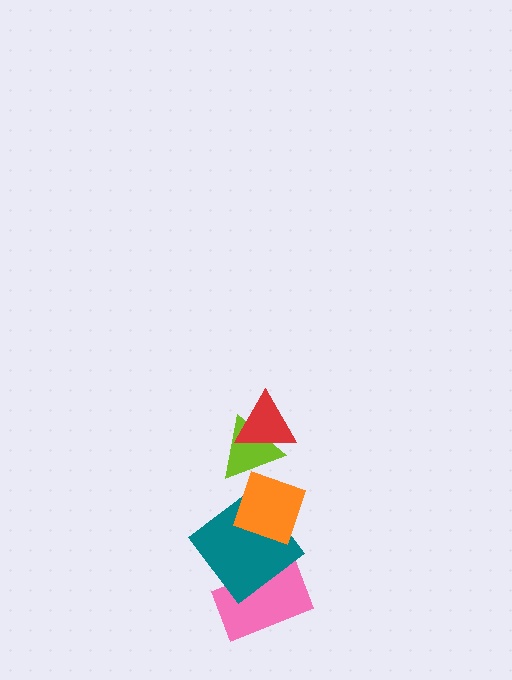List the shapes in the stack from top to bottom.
From top to bottom: the red triangle, the lime triangle, the orange diamond, the teal diamond, the pink rectangle.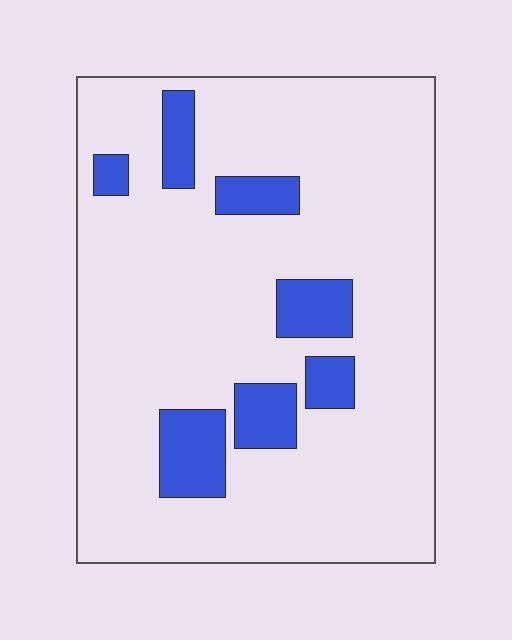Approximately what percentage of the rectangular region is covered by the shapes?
Approximately 15%.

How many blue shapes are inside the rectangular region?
7.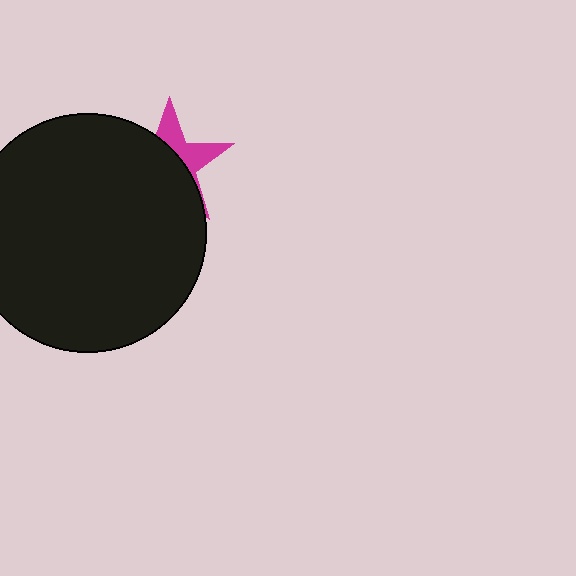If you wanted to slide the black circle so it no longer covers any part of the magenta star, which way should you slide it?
Slide it toward the lower-left — that is the most direct way to separate the two shapes.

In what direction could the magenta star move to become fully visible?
The magenta star could move toward the upper-right. That would shift it out from behind the black circle entirely.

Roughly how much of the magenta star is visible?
A small part of it is visible (roughly 34%).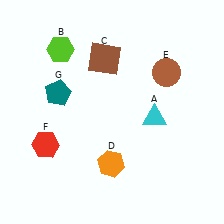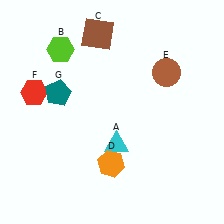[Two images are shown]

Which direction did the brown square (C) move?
The brown square (C) moved up.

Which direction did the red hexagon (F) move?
The red hexagon (F) moved up.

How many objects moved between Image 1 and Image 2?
3 objects moved between the two images.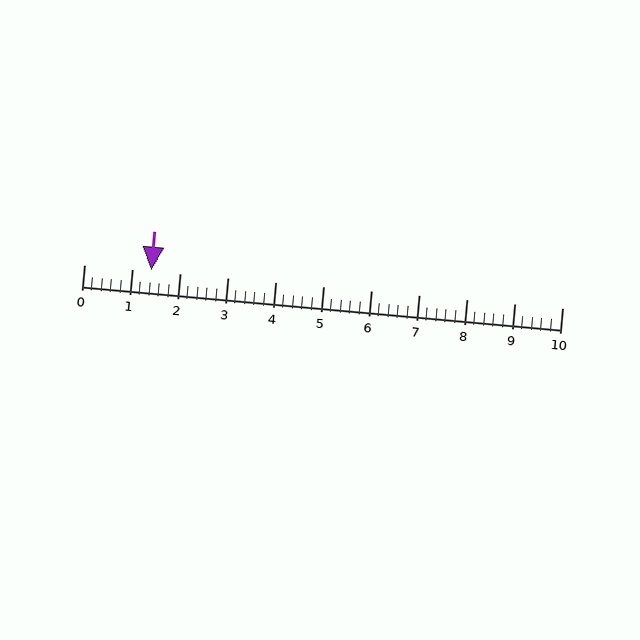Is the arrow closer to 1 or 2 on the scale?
The arrow is closer to 1.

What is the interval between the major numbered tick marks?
The major tick marks are spaced 1 units apart.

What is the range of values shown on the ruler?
The ruler shows values from 0 to 10.